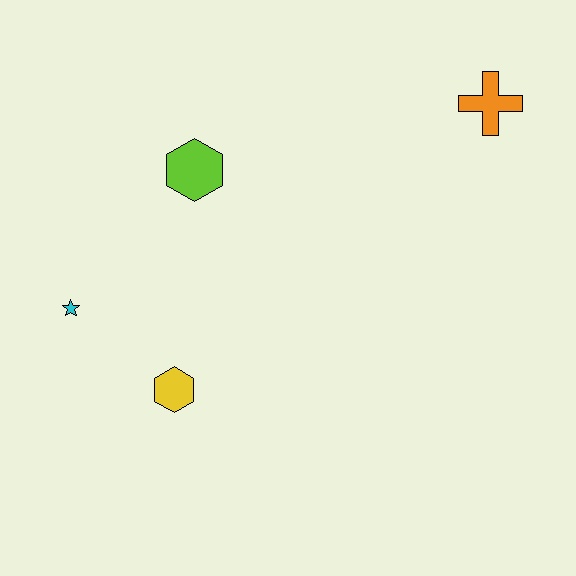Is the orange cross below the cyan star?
No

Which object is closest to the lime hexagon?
The cyan star is closest to the lime hexagon.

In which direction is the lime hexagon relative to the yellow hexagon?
The lime hexagon is above the yellow hexagon.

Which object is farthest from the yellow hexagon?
The orange cross is farthest from the yellow hexagon.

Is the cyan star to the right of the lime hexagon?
No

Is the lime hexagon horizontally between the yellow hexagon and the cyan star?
No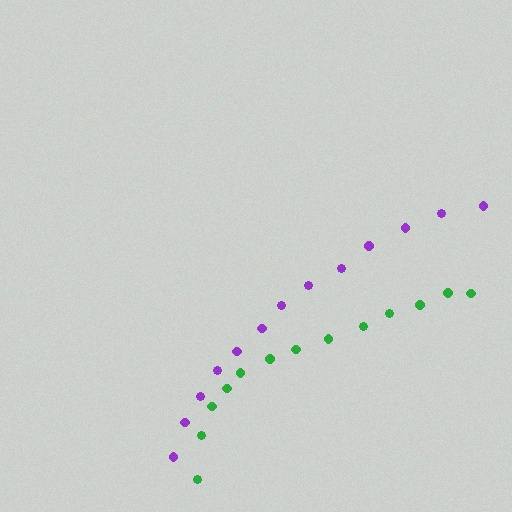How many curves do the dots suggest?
There are 2 distinct paths.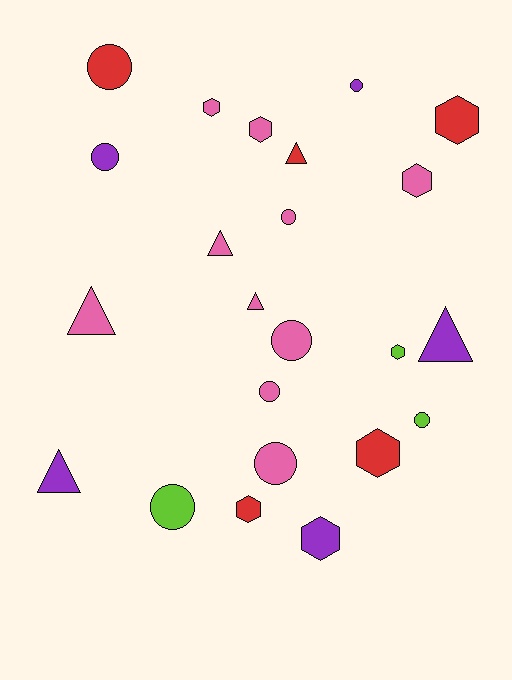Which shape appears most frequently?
Circle, with 9 objects.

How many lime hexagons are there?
There is 1 lime hexagon.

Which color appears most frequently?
Pink, with 10 objects.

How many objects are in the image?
There are 23 objects.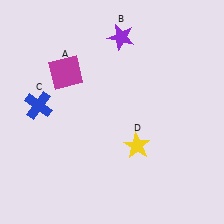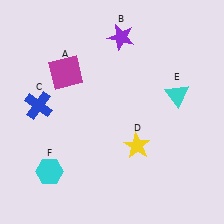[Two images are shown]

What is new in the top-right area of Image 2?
A cyan triangle (E) was added in the top-right area of Image 2.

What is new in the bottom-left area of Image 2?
A cyan hexagon (F) was added in the bottom-left area of Image 2.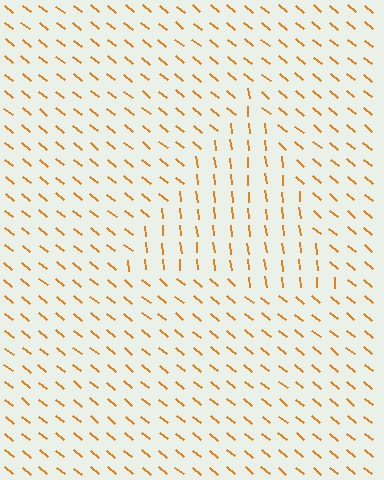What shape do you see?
I see a triangle.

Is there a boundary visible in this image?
Yes, there is a texture boundary formed by a change in line orientation.